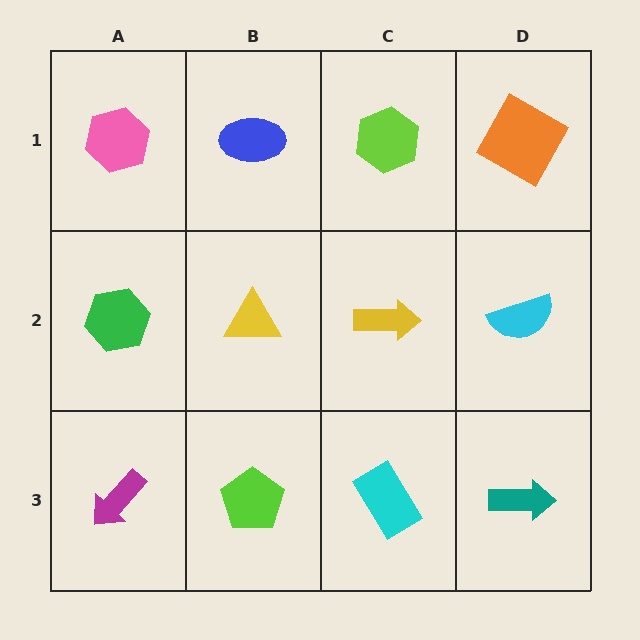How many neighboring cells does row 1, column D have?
2.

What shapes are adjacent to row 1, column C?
A yellow arrow (row 2, column C), a blue ellipse (row 1, column B), an orange square (row 1, column D).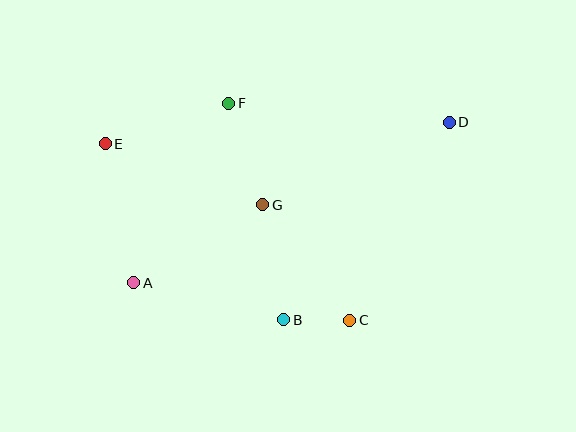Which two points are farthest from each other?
Points A and D are farthest from each other.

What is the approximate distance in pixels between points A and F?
The distance between A and F is approximately 203 pixels.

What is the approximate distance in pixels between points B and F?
The distance between B and F is approximately 223 pixels.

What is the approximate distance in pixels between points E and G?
The distance between E and G is approximately 169 pixels.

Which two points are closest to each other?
Points B and C are closest to each other.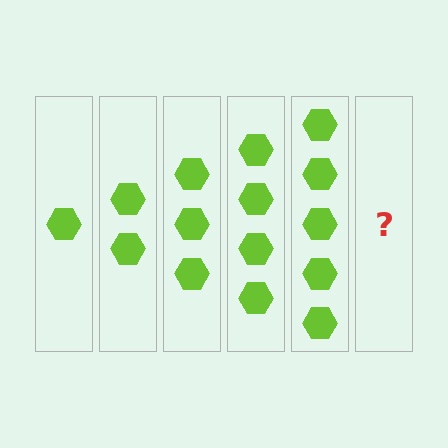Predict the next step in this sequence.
The next step is 6 hexagons.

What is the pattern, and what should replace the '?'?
The pattern is that each step adds one more hexagon. The '?' should be 6 hexagons.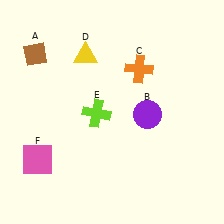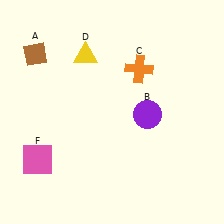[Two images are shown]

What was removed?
The lime cross (E) was removed in Image 2.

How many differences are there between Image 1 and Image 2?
There is 1 difference between the two images.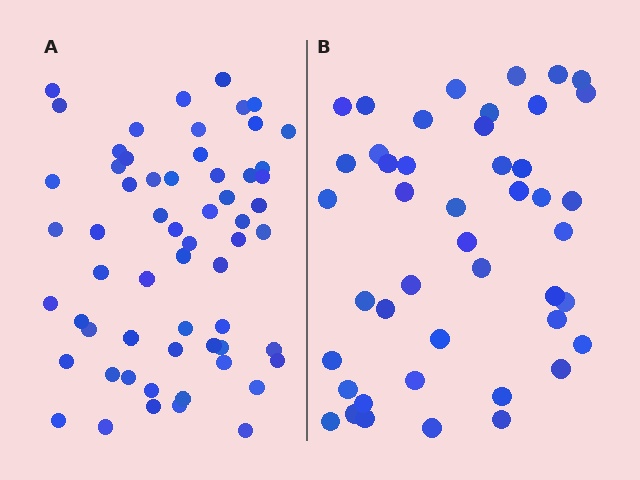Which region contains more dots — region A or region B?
Region A (the left region) has more dots.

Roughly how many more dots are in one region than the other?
Region A has approximately 15 more dots than region B.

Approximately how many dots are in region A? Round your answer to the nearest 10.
About 60 dots.